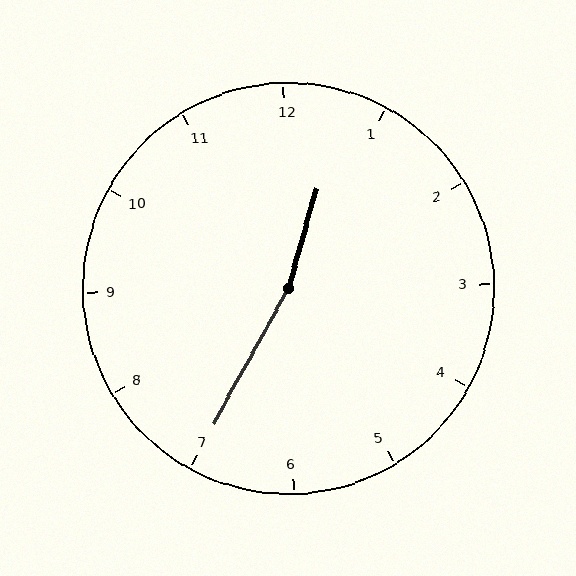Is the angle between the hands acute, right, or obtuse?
It is obtuse.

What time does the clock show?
12:35.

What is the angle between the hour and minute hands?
Approximately 168 degrees.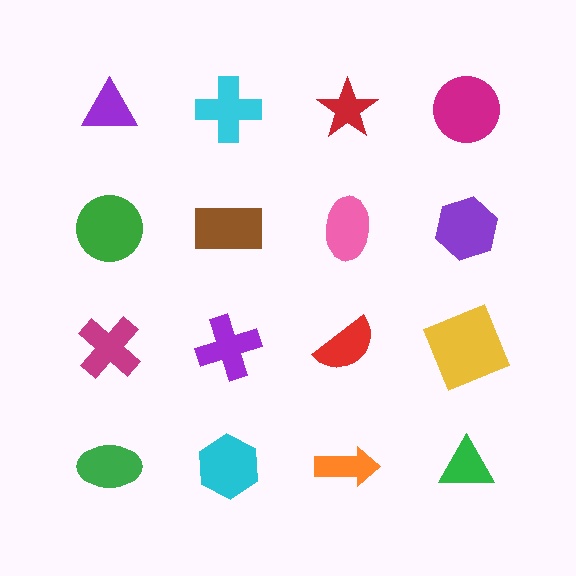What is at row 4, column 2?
A cyan hexagon.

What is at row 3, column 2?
A purple cross.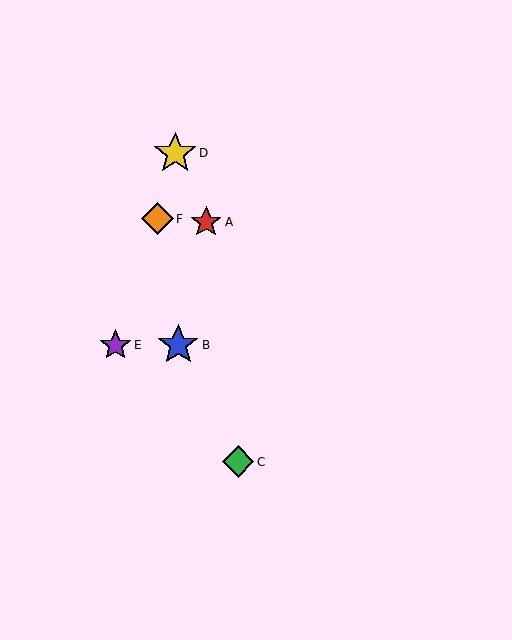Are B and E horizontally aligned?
Yes, both are at y≈345.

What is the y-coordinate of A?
Object A is at y≈222.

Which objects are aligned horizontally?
Objects B, E are aligned horizontally.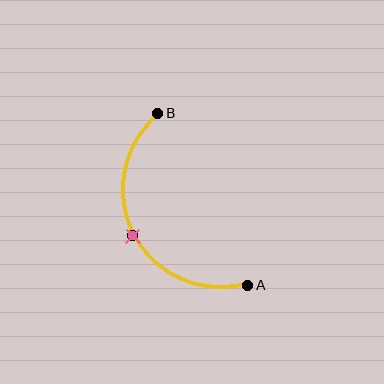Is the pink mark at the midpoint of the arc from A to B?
Yes. The pink mark lies on the arc at equal arc-length from both A and B — it is the arc midpoint.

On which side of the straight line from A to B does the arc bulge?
The arc bulges to the left of the straight line connecting A and B.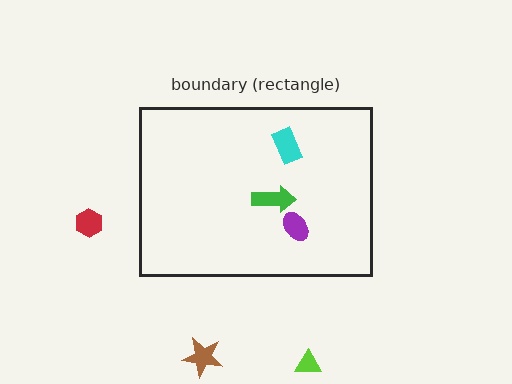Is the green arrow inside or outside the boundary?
Inside.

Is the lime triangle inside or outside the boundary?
Outside.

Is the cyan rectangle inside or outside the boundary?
Inside.